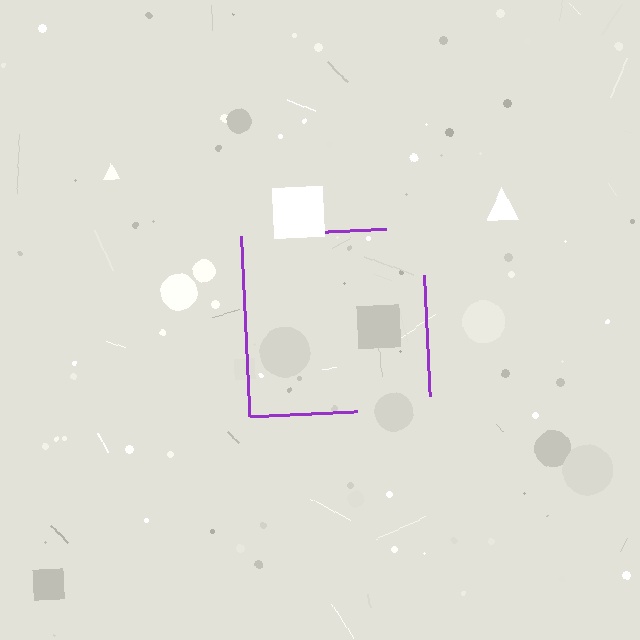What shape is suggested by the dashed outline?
The dashed outline suggests a square.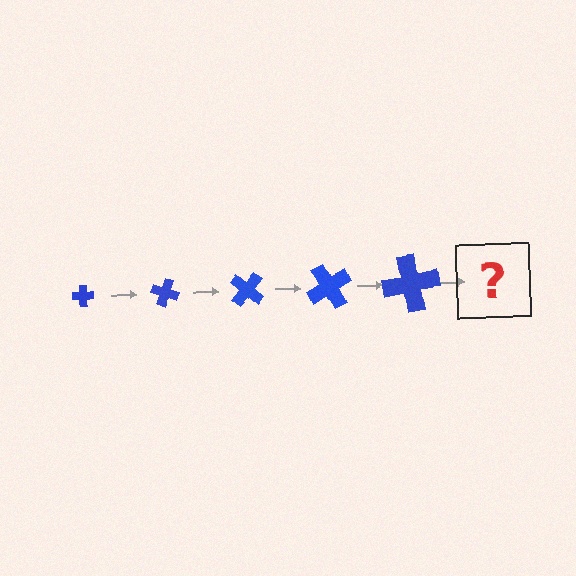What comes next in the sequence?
The next element should be a cross, larger than the previous one and rotated 100 degrees from the start.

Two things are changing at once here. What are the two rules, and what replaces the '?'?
The two rules are that the cross grows larger each step and it rotates 20 degrees each step. The '?' should be a cross, larger than the previous one and rotated 100 degrees from the start.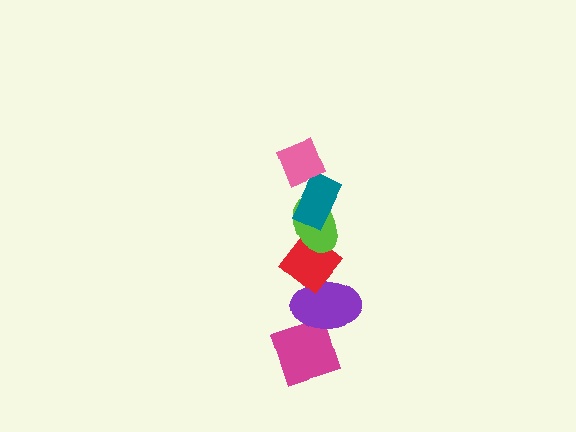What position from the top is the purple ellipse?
The purple ellipse is 5th from the top.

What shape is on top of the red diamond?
The lime ellipse is on top of the red diamond.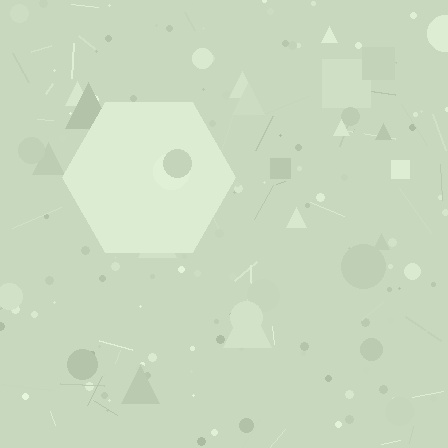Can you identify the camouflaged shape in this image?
The camouflaged shape is a hexagon.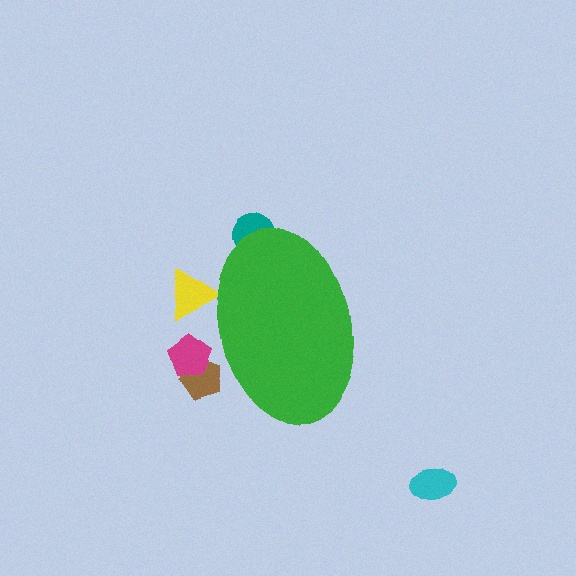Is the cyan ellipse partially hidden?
No, the cyan ellipse is fully visible.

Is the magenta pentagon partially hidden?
Yes, the magenta pentagon is partially hidden behind the green ellipse.